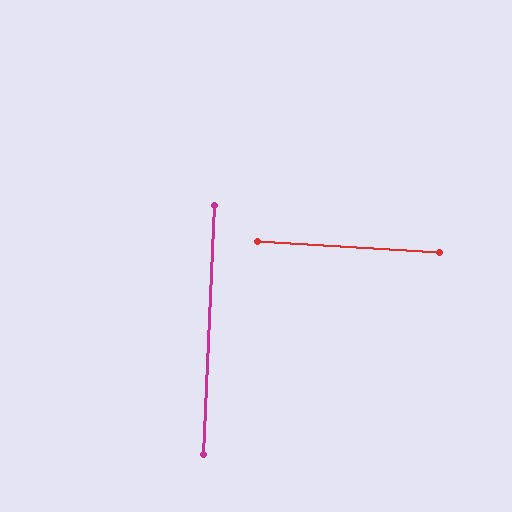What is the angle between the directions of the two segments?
Approximately 89 degrees.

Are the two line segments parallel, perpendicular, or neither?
Perpendicular — they meet at approximately 89°.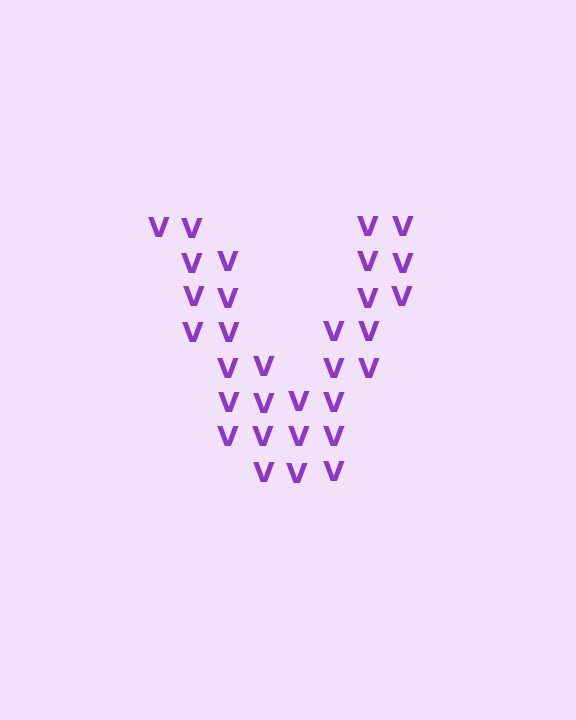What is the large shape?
The large shape is the letter V.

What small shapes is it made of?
It is made of small letter V's.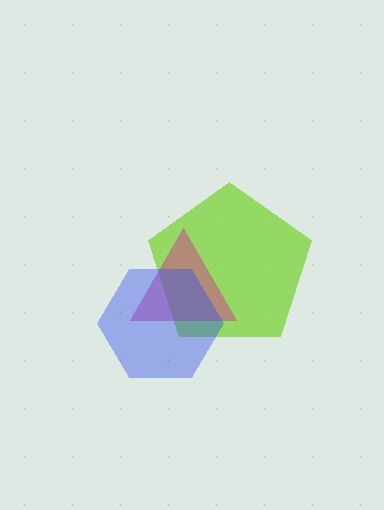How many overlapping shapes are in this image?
There are 3 overlapping shapes in the image.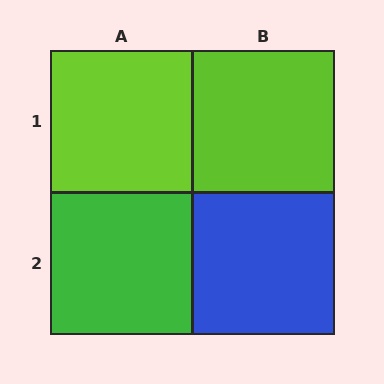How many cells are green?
1 cell is green.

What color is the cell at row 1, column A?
Lime.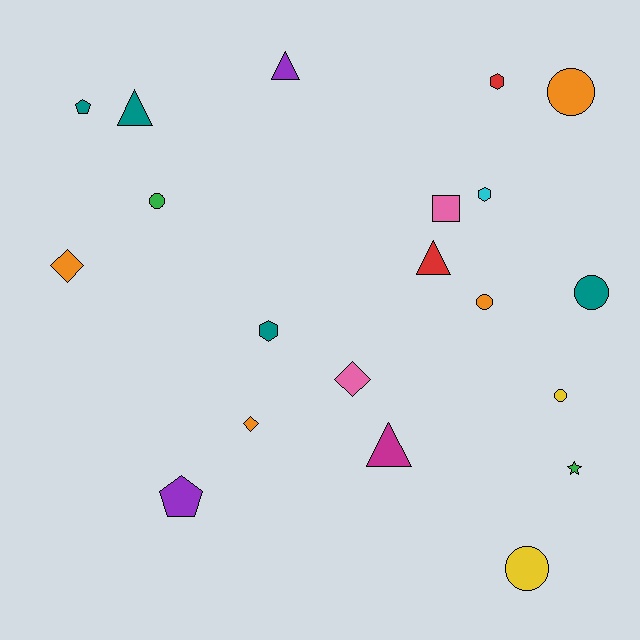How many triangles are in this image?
There are 4 triangles.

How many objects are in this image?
There are 20 objects.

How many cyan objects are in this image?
There is 1 cyan object.